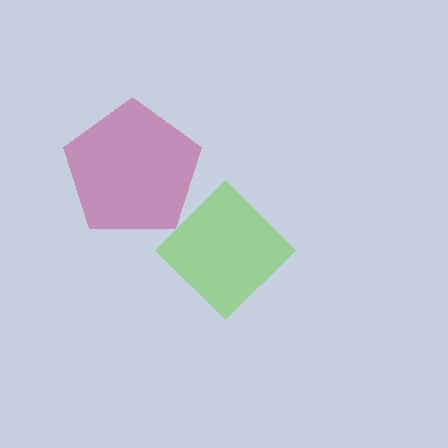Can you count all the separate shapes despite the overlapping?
Yes, there are 2 separate shapes.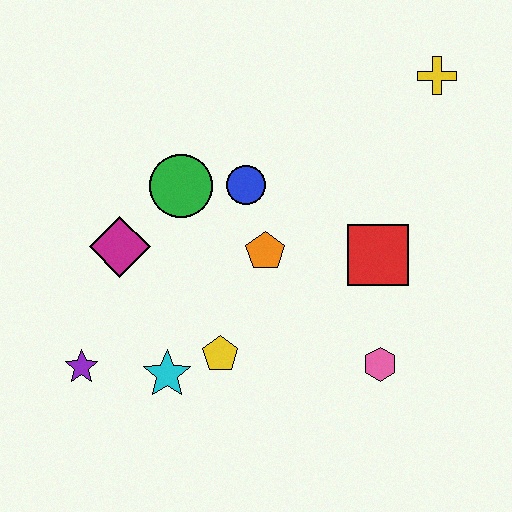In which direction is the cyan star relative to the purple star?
The cyan star is to the right of the purple star.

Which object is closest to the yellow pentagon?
The cyan star is closest to the yellow pentagon.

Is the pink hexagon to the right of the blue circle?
Yes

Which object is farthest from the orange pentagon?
The yellow cross is farthest from the orange pentagon.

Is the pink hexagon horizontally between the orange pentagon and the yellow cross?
Yes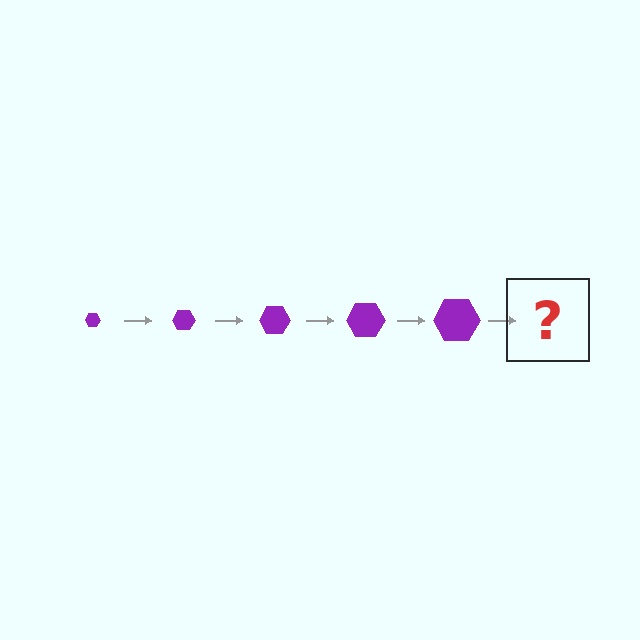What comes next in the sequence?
The next element should be a purple hexagon, larger than the previous one.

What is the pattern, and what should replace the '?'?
The pattern is that the hexagon gets progressively larger each step. The '?' should be a purple hexagon, larger than the previous one.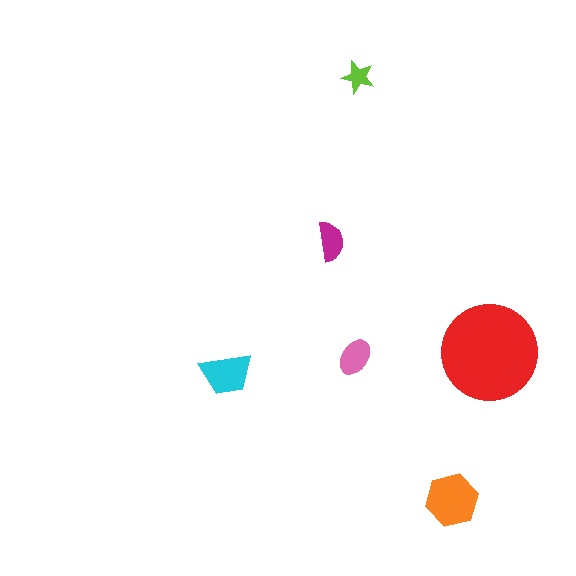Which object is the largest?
The red circle.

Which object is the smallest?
The lime star.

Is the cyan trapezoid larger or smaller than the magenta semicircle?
Larger.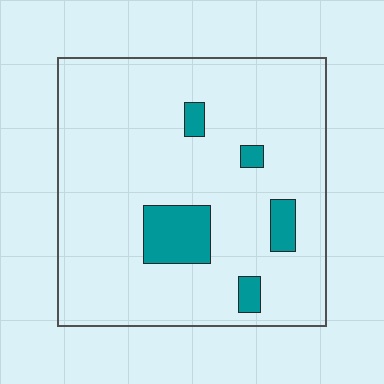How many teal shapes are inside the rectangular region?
5.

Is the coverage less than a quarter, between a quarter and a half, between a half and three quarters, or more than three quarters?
Less than a quarter.